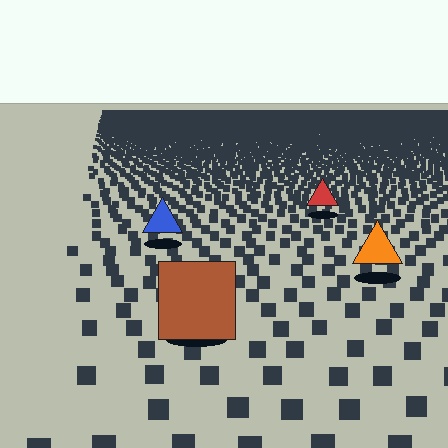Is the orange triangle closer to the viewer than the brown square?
No. The brown square is closer — you can tell from the texture gradient: the ground texture is coarser near it.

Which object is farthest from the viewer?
The red triangle is farthest from the viewer. It appears smaller and the ground texture around it is denser.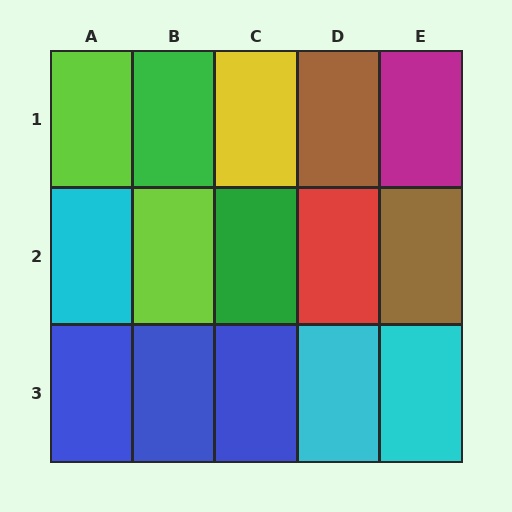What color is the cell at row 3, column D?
Cyan.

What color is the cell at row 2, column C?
Green.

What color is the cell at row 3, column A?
Blue.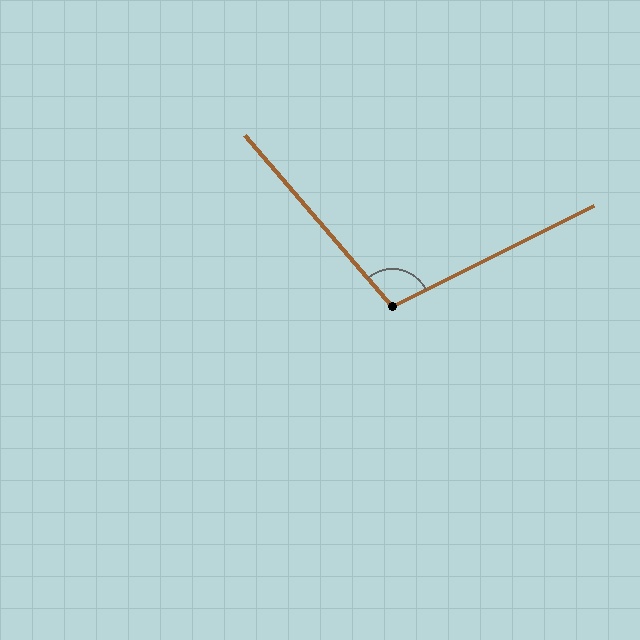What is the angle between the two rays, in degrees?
Approximately 104 degrees.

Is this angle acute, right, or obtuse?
It is obtuse.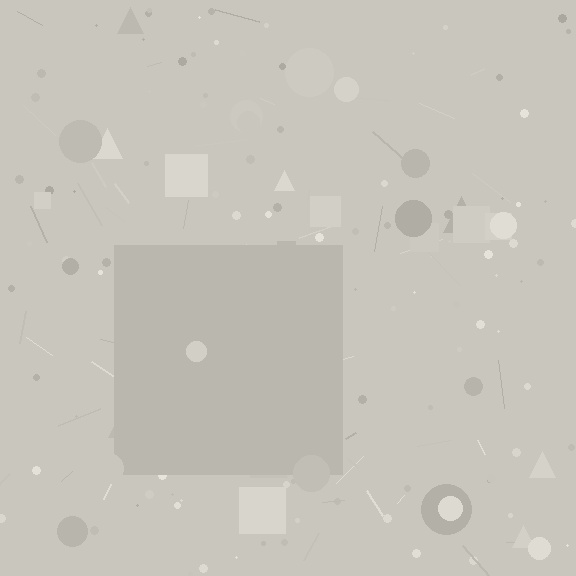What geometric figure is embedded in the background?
A square is embedded in the background.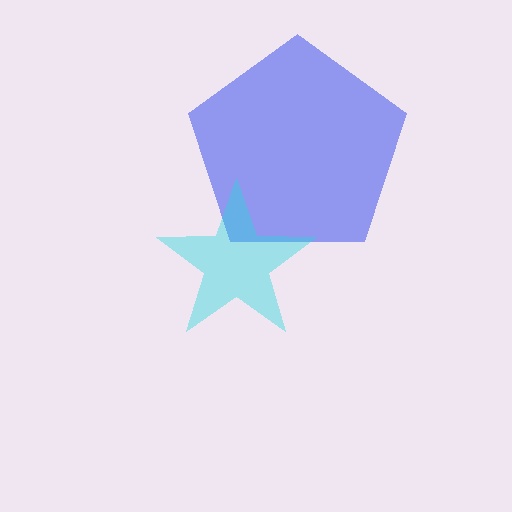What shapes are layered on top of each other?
The layered shapes are: a blue pentagon, a cyan star.